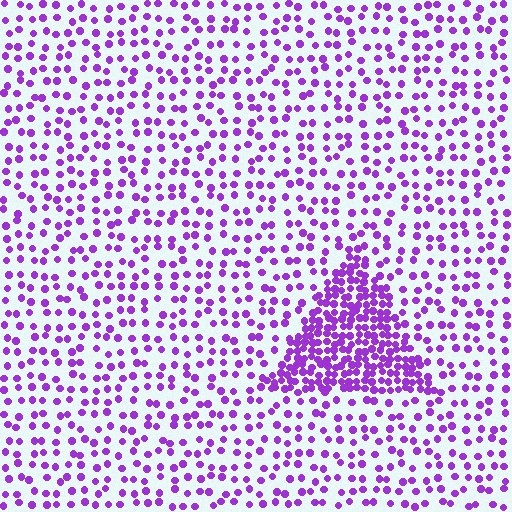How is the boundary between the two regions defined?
The boundary is defined by a change in element density (approximately 2.7x ratio). All elements are the same color, size, and shape.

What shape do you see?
I see a triangle.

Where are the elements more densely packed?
The elements are more densely packed inside the triangle boundary.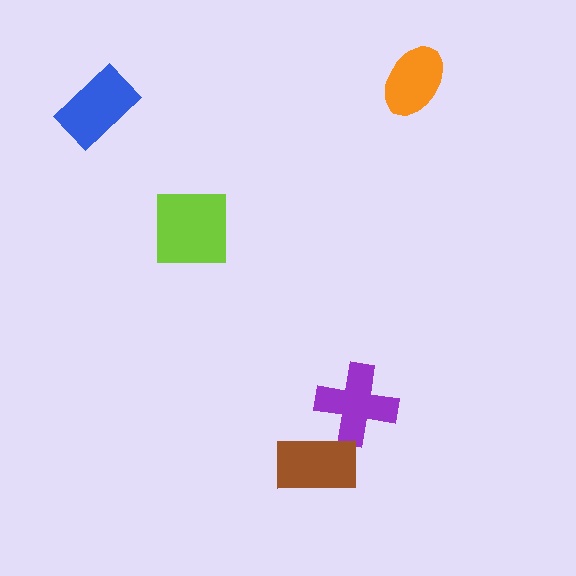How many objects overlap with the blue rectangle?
0 objects overlap with the blue rectangle.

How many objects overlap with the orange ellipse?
0 objects overlap with the orange ellipse.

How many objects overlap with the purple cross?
1 object overlaps with the purple cross.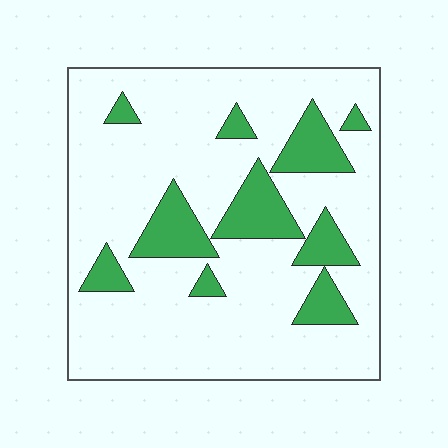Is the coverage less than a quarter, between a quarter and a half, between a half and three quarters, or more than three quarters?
Less than a quarter.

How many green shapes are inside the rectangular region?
10.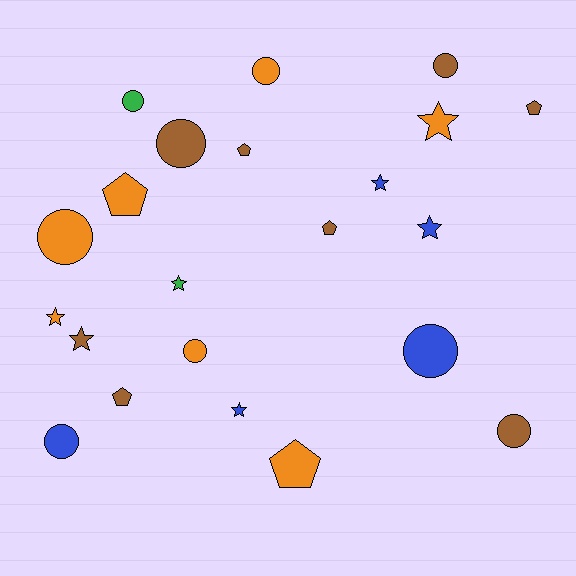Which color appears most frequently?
Brown, with 8 objects.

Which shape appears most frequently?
Circle, with 9 objects.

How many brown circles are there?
There are 3 brown circles.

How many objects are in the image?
There are 22 objects.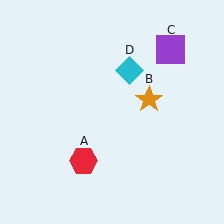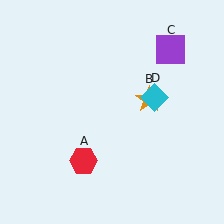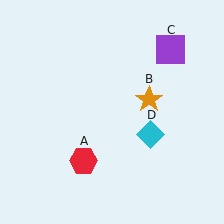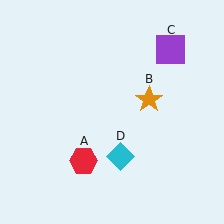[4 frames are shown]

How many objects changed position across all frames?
1 object changed position: cyan diamond (object D).